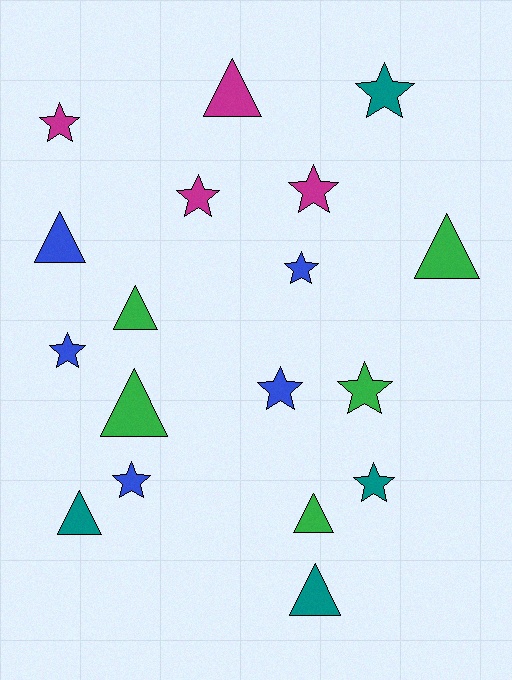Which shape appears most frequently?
Star, with 10 objects.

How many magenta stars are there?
There are 3 magenta stars.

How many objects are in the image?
There are 18 objects.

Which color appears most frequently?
Blue, with 5 objects.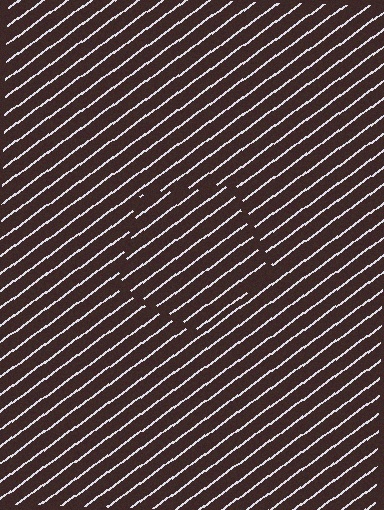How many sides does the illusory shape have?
5 sides — the line-ends trace a pentagon.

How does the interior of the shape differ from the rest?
The interior of the shape contains the same grating, shifted by half a period — the contour is defined by the phase discontinuity where line-ends from the inner and outer gratings abut.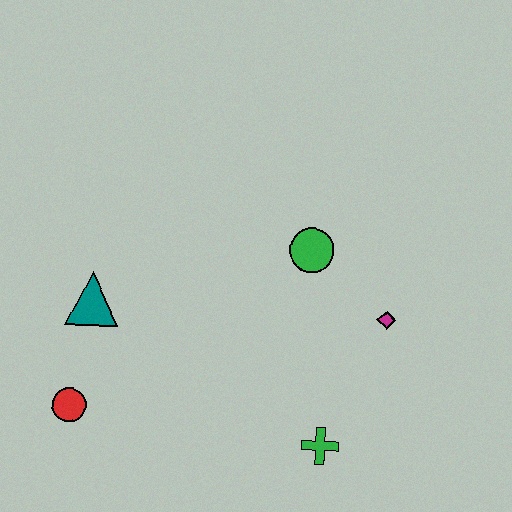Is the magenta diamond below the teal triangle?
Yes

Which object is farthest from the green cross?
The teal triangle is farthest from the green cross.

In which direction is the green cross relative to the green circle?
The green cross is below the green circle.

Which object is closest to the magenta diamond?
The green circle is closest to the magenta diamond.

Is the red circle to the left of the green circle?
Yes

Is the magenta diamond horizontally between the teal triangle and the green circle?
No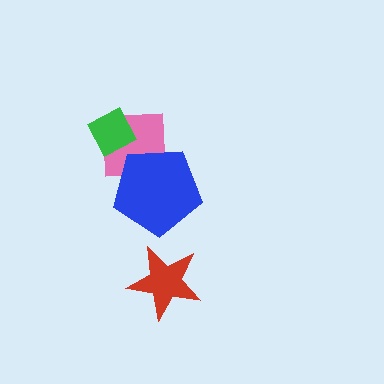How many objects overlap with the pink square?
2 objects overlap with the pink square.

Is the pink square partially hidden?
Yes, it is partially covered by another shape.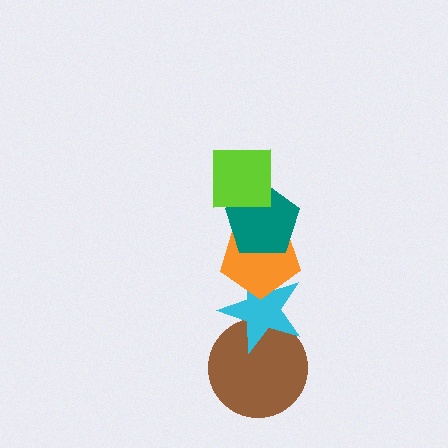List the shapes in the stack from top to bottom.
From top to bottom: the lime square, the teal pentagon, the orange pentagon, the cyan star, the brown circle.